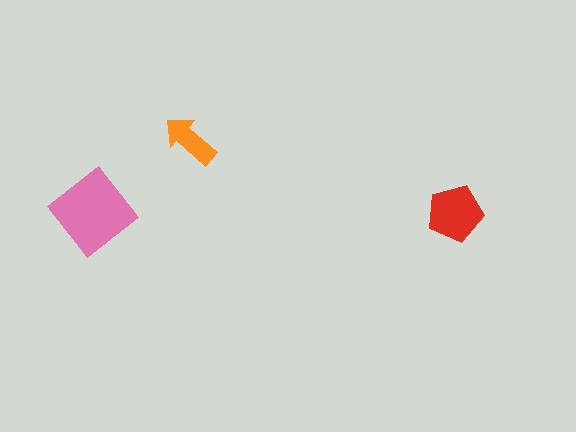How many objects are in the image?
There are 3 objects in the image.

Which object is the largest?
The pink diamond.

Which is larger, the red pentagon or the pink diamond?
The pink diamond.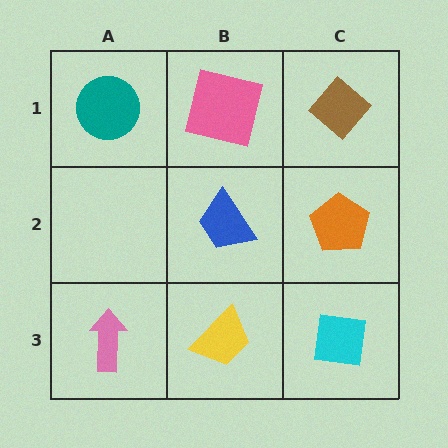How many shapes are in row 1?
3 shapes.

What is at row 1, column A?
A teal circle.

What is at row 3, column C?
A cyan square.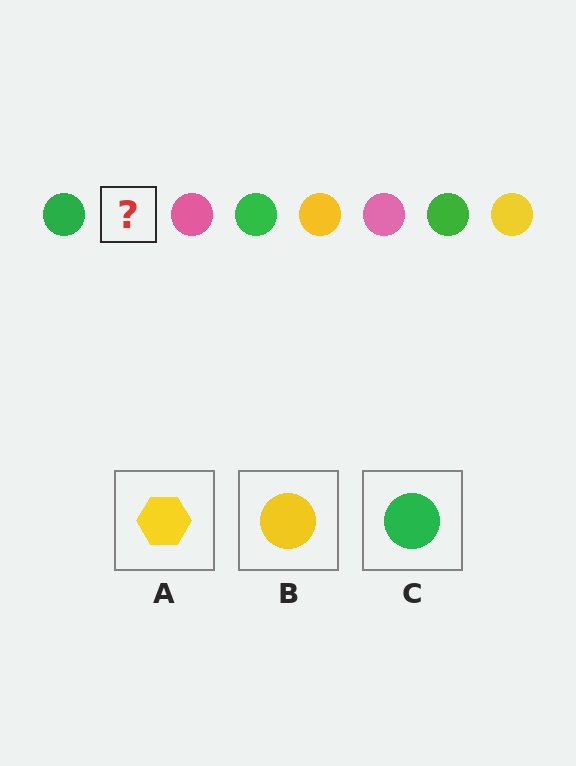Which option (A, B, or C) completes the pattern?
B.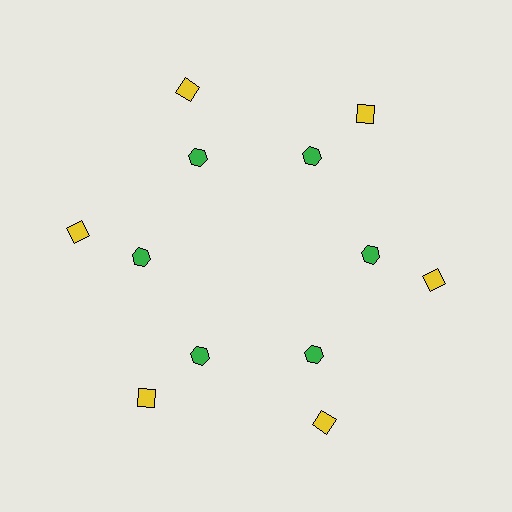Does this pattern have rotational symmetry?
Yes, this pattern has 6-fold rotational symmetry. It looks the same after rotating 60 degrees around the center.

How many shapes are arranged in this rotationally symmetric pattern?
There are 12 shapes, arranged in 6 groups of 2.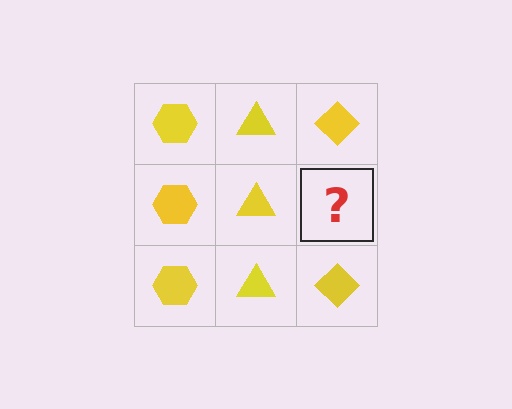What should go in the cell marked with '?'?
The missing cell should contain a yellow diamond.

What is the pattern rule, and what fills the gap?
The rule is that each column has a consistent shape. The gap should be filled with a yellow diamond.